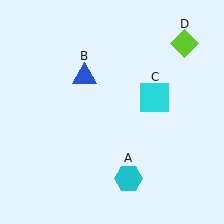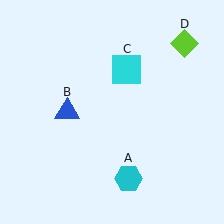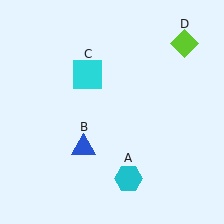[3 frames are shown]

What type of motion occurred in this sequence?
The blue triangle (object B), cyan square (object C) rotated counterclockwise around the center of the scene.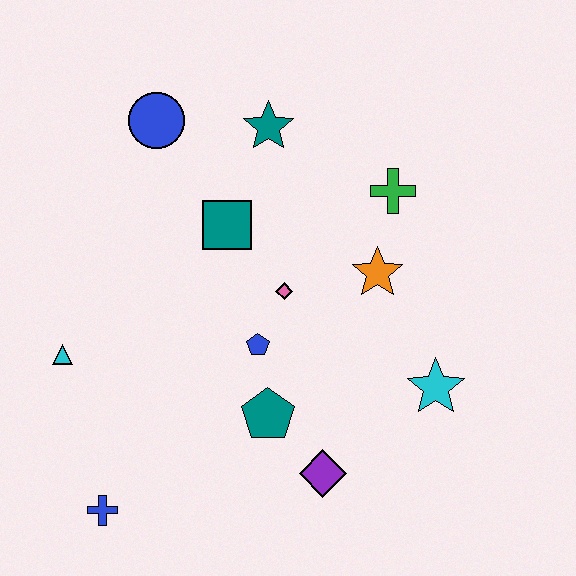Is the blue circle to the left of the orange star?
Yes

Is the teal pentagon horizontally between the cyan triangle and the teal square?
No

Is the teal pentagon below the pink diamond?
Yes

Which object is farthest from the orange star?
The blue cross is farthest from the orange star.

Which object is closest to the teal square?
The pink diamond is closest to the teal square.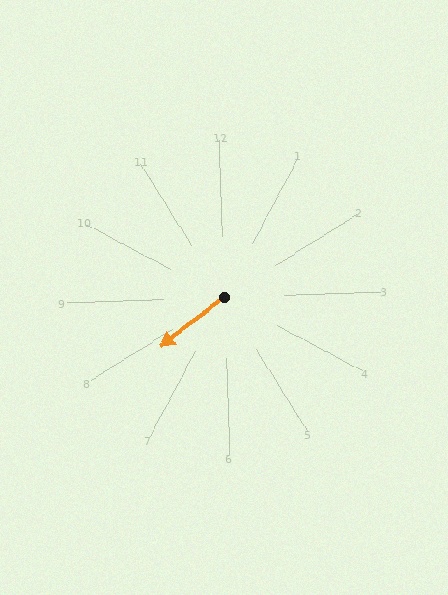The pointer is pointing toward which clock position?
Roughly 8 o'clock.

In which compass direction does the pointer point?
Southwest.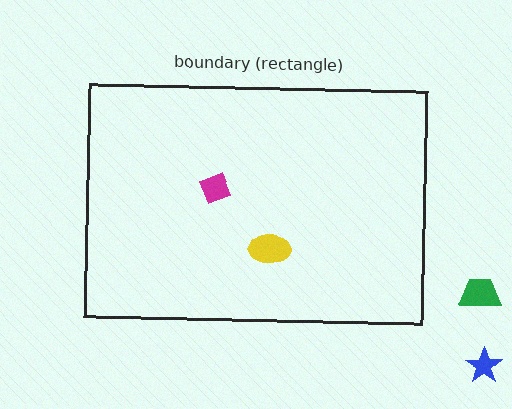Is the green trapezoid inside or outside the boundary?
Outside.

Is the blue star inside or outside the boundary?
Outside.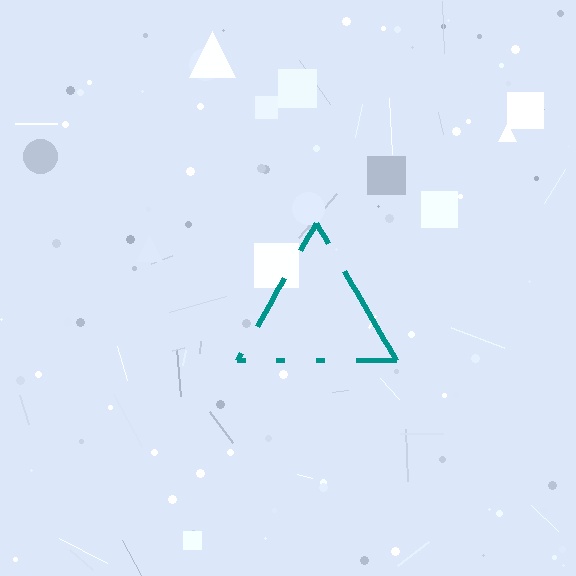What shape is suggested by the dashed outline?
The dashed outline suggests a triangle.